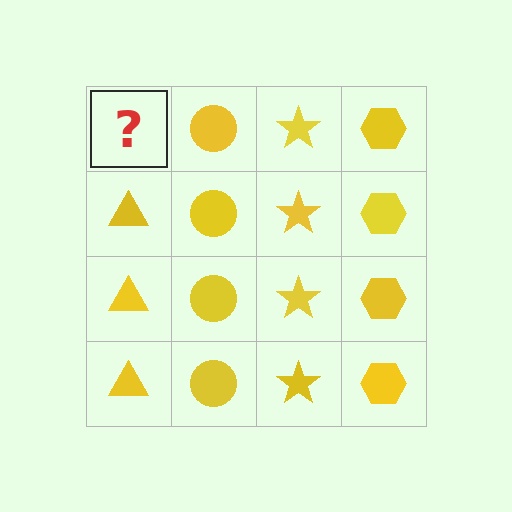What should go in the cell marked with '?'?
The missing cell should contain a yellow triangle.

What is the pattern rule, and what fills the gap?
The rule is that each column has a consistent shape. The gap should be filled with a yellow triangle.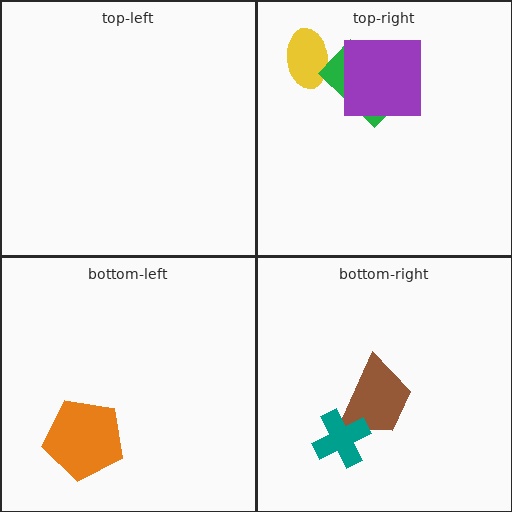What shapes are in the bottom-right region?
The brown trapezoid, the teal cross.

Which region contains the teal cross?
The bottom-right region.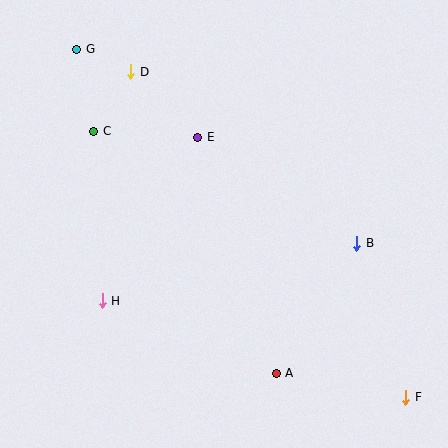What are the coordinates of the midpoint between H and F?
The midpoint between H and F is at (254, 349).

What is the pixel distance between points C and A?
The distance between C and A is 303 pixels.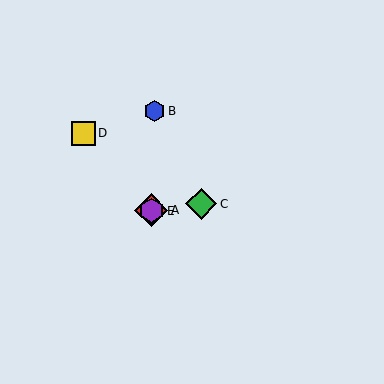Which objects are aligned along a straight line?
Objects A, D, E are aligned along a straight line.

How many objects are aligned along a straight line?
3 objects (A, D, E) are aligned along a straight line.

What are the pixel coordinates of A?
Object A is at (151, 210).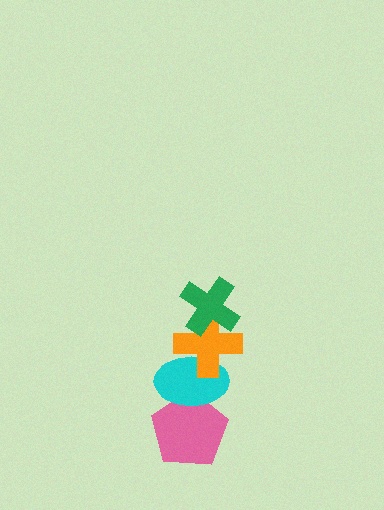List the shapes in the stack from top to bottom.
From top to bottom: the green cross, the orange cross, the cyan ellipse, the pink pentagon.